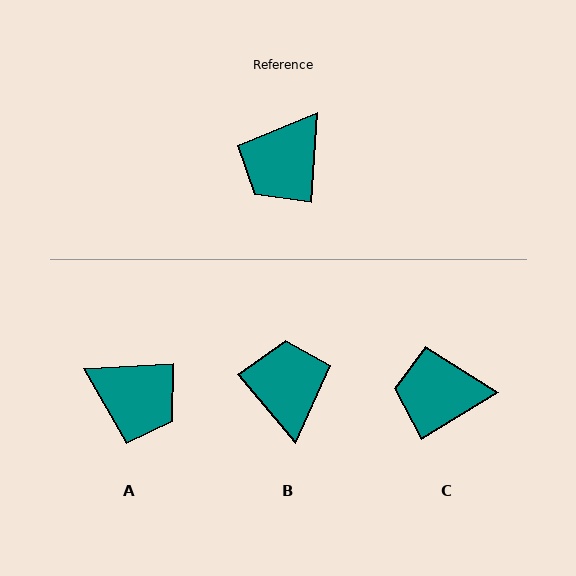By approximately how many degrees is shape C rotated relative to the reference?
Approximately 55 degrees clockwise.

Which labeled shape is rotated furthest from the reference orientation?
B, about 137 degrees away.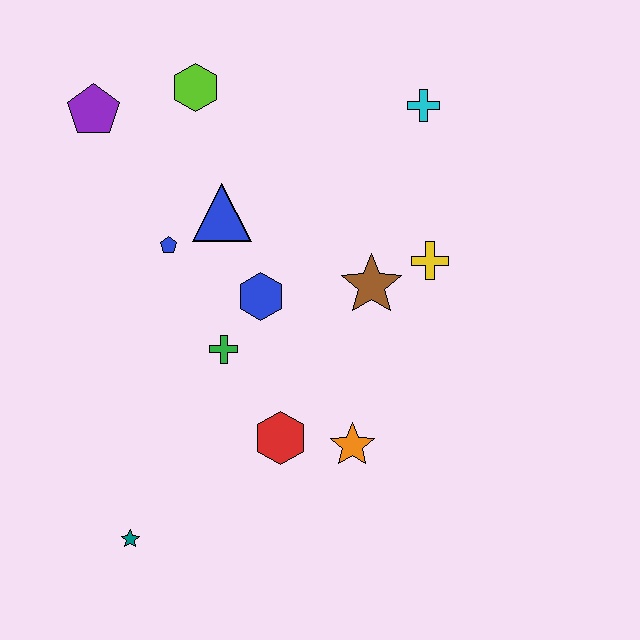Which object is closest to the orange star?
The red hexagon is closest to the orange star.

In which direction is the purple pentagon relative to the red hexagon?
The purple pentagon is above the red hexagon.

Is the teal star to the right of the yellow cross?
No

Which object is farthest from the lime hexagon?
The teal star is farthest from the lime hexagon.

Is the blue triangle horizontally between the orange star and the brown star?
No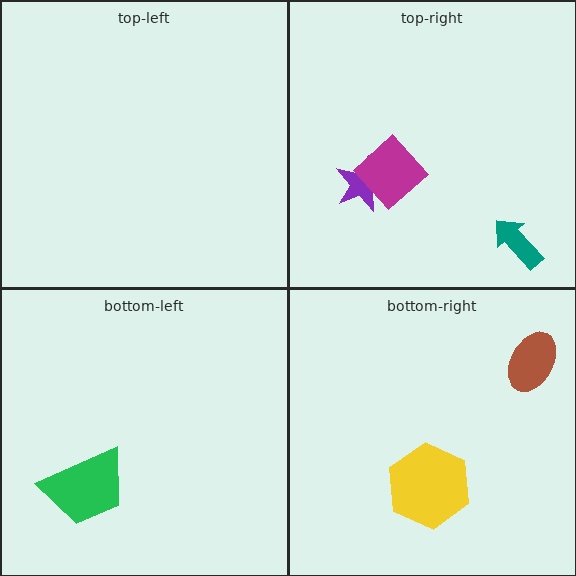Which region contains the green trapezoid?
The bottom-left region.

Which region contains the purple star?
The top-right region.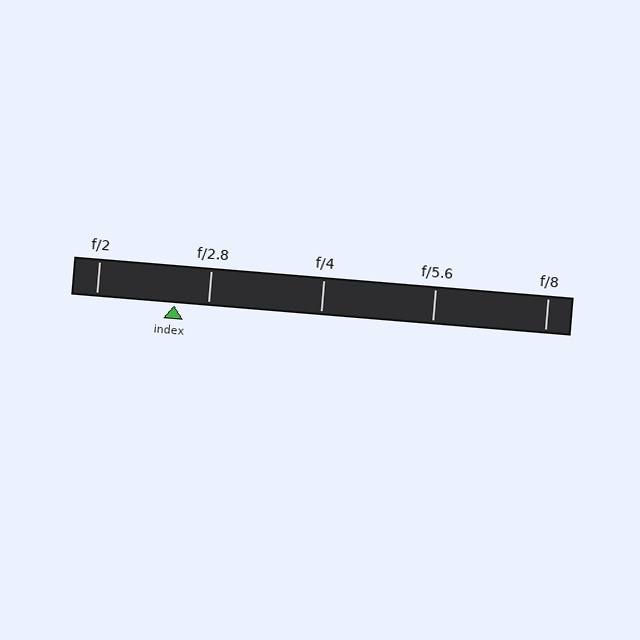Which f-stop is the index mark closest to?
The index mark is closest to f/2.8.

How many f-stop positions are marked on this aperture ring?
There are 5 f-stop positions marked.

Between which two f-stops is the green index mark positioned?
The index mark is between f/2 and f/2.8.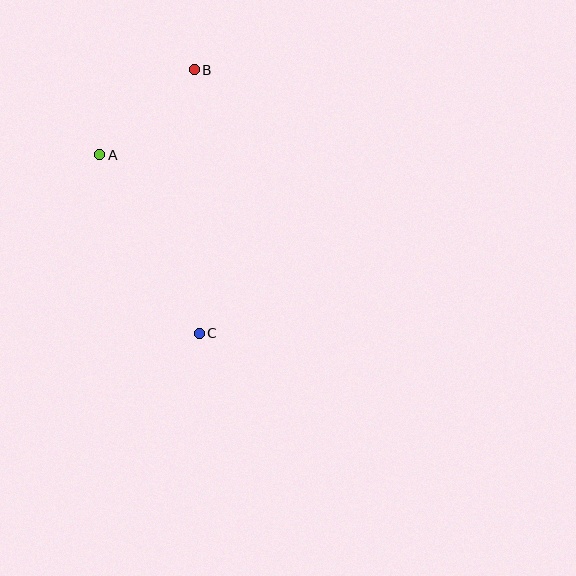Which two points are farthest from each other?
Points B and C are farthest from each other.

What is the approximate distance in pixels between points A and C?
The distance between A and C is approximately 205 pixels.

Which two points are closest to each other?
Points A and B are closest to each other.